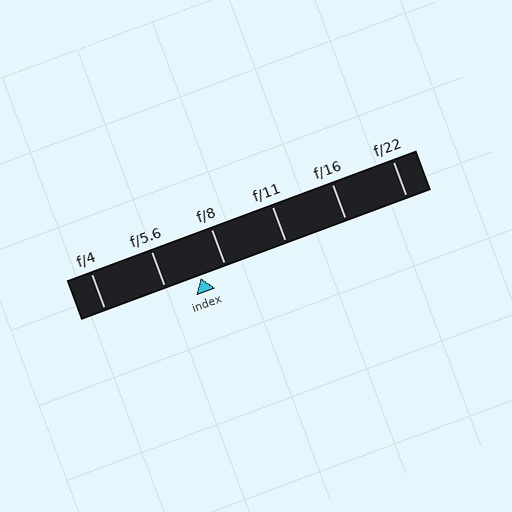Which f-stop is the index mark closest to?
The index mark is closest to f/8.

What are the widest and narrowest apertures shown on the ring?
The widest aperture shown is f/4 and the narrowest is f/22.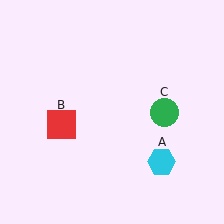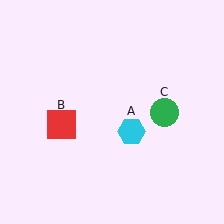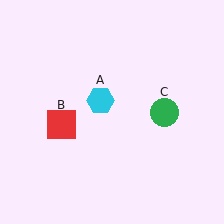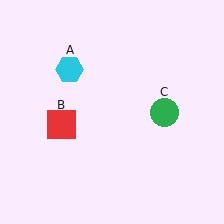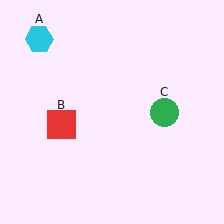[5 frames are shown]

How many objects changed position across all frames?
1 object changed position: cyan hexagon (object A).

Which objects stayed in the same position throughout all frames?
Red square (object B) and green circle (object C) remained stationary.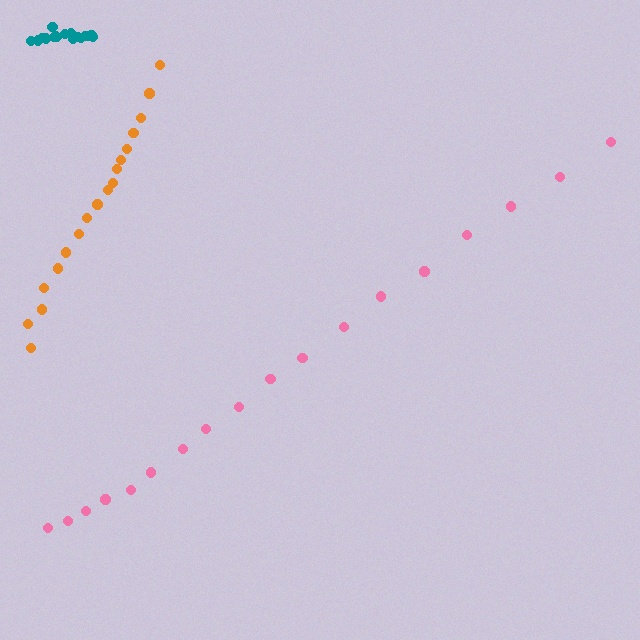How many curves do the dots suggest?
There are 3 distinct paths.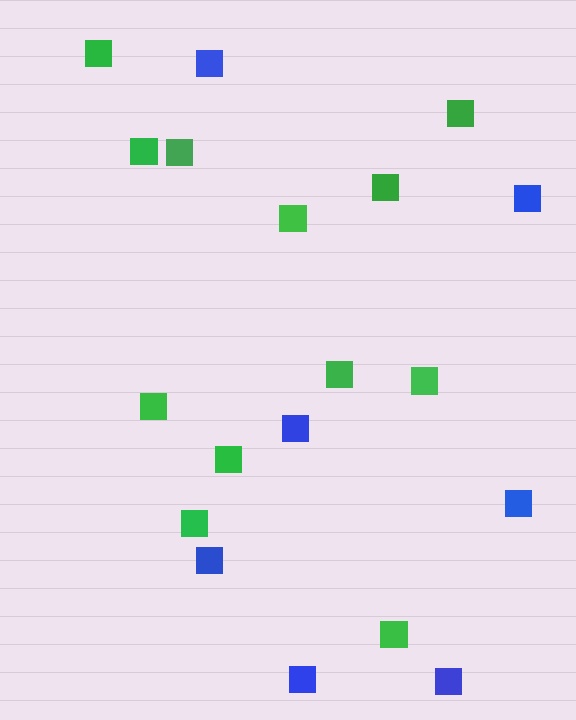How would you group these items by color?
There are 2 groups: one group of blue squares (7) and one group of green squares (12).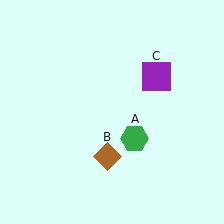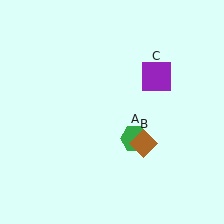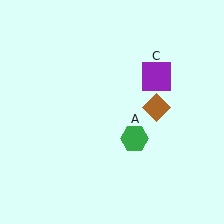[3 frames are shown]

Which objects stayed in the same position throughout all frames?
Green hexagon (object A) and purple square (object C) remained stationary.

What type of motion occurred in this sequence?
The brown diamond (object B) rotated counterclockwise around the center of the scene.